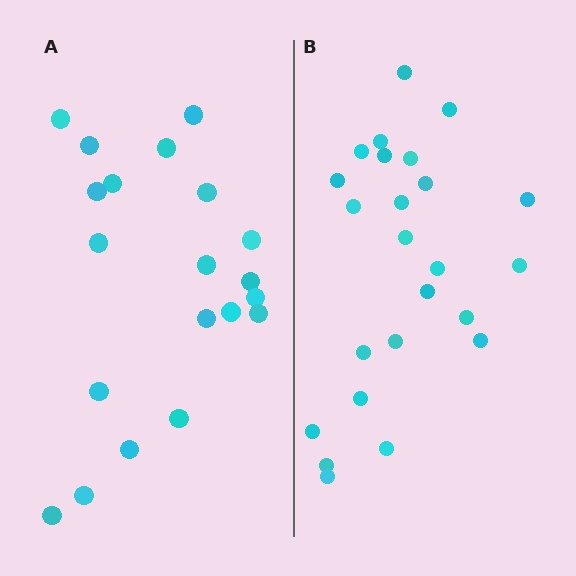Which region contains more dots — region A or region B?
Region B (the right region) has more dots.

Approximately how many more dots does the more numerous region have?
Region B has about 4 more dots than region A.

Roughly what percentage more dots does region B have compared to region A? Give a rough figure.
About 20% more.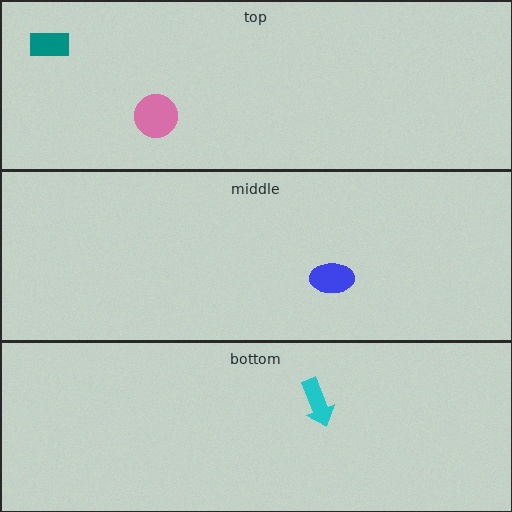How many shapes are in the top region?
2.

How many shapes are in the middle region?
1.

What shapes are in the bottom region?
The cyan arrow.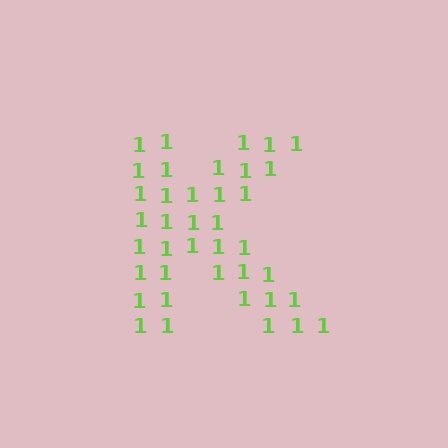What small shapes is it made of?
It is made of small digit 1's.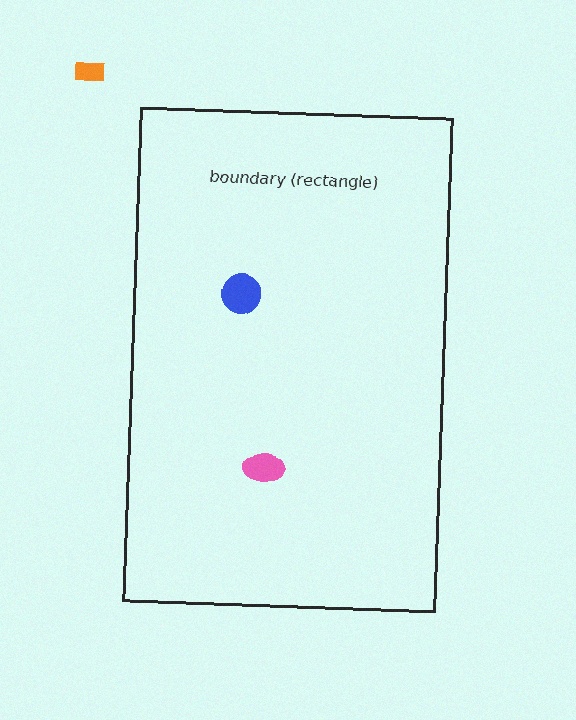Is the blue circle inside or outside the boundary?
Inside.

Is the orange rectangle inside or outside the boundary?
Outside.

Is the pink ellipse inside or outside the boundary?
Inside.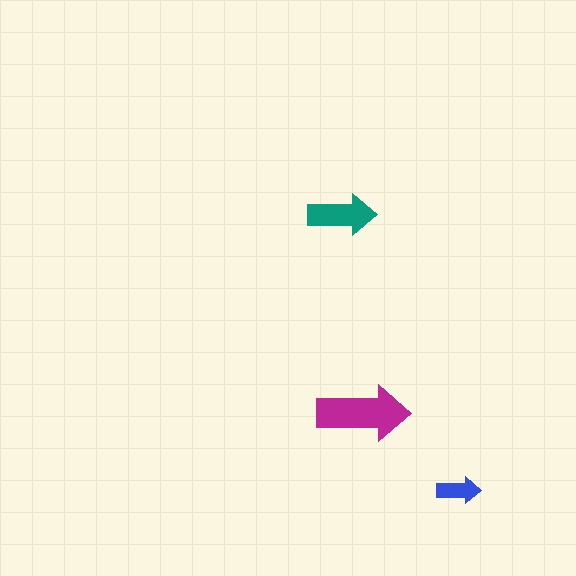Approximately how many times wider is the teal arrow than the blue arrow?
About 1.5 times wider.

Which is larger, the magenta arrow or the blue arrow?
The magenta one.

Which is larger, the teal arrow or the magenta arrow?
The magenta one.